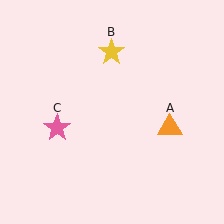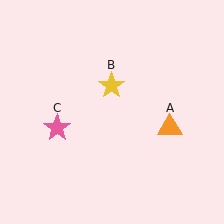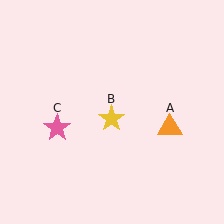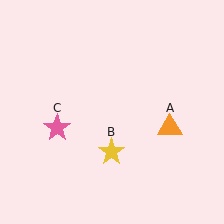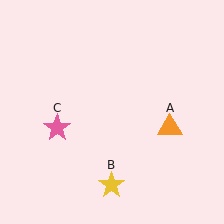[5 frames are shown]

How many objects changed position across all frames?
1 object changed position: yellow star (object B).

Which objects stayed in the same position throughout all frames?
Orange triangle (object A) and pink star (object C) remained stationary.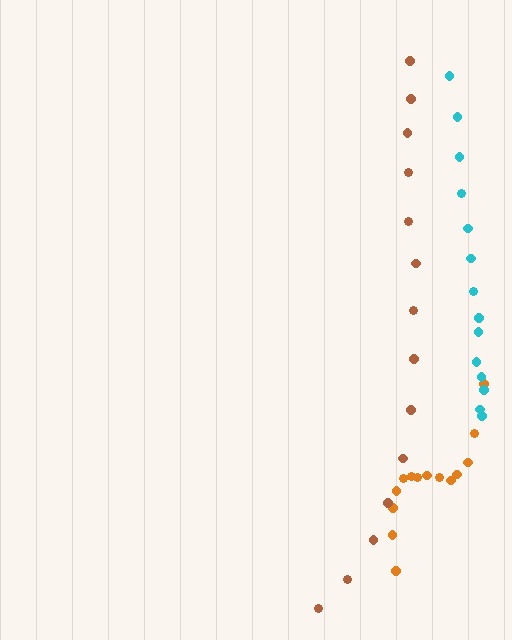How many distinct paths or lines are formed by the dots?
There are 3 distinct paths.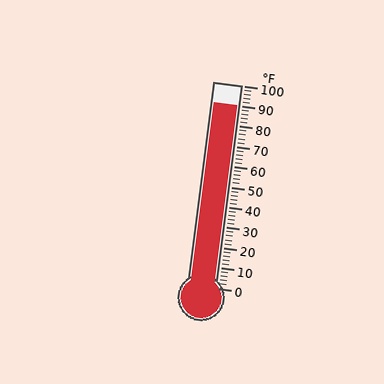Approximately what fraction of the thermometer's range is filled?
The thermometer is filled to approximately 90% of its range.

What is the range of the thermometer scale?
The thermometer scale ranges from 0°F to 100°F.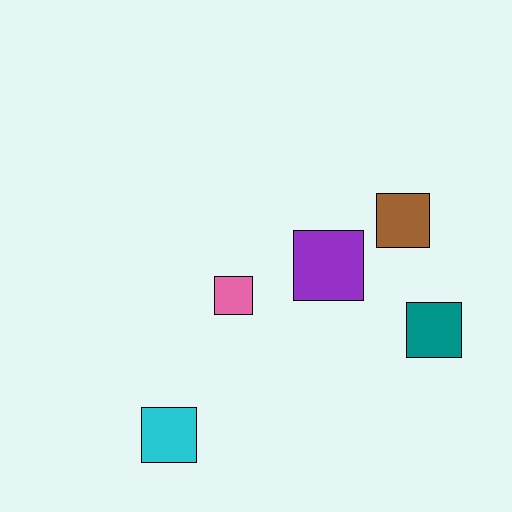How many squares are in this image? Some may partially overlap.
There are 5 squares.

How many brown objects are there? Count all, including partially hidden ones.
There is 1 brown object.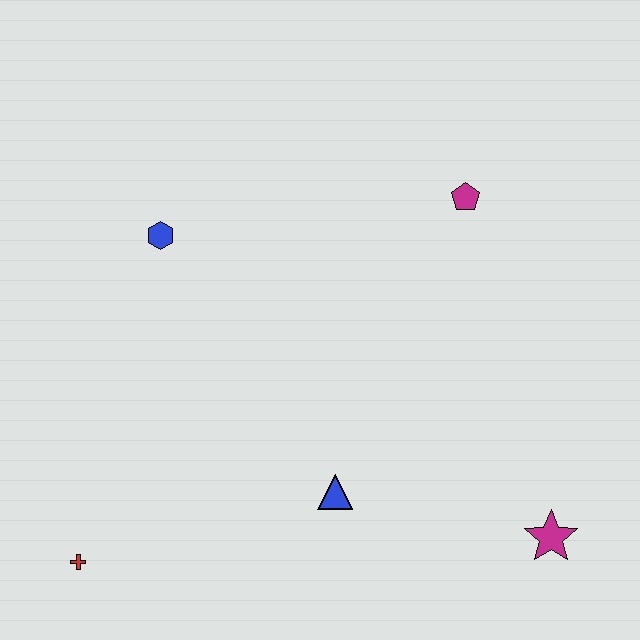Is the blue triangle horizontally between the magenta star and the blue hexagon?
Yes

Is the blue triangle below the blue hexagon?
Yes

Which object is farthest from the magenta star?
The blue hexagon is farthest from the magenta star.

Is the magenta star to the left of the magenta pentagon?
No